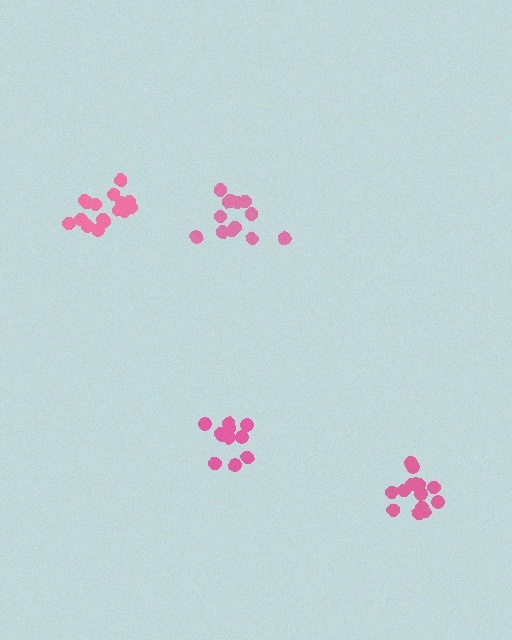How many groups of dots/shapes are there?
There are 4 groups.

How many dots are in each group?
Group 1: 11 dots, Group 2: 16 dots, Group 3: 13 dots, Group 4: 15 dots (55 total).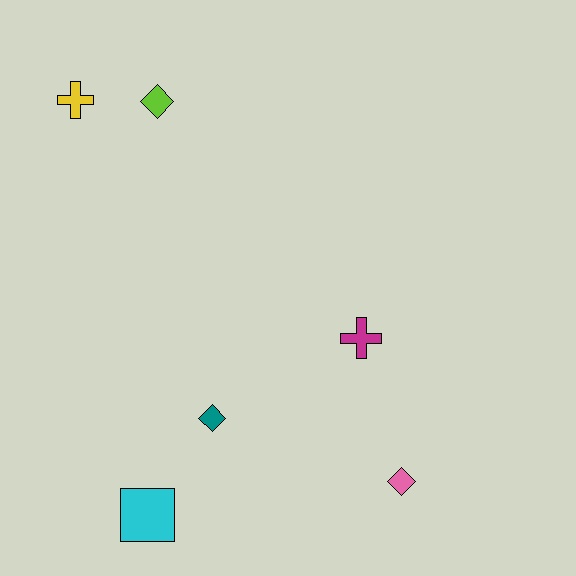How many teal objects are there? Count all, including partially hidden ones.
There is 1 teal object.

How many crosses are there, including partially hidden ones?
There are 2 crosses.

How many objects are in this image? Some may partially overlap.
There are 6 objects.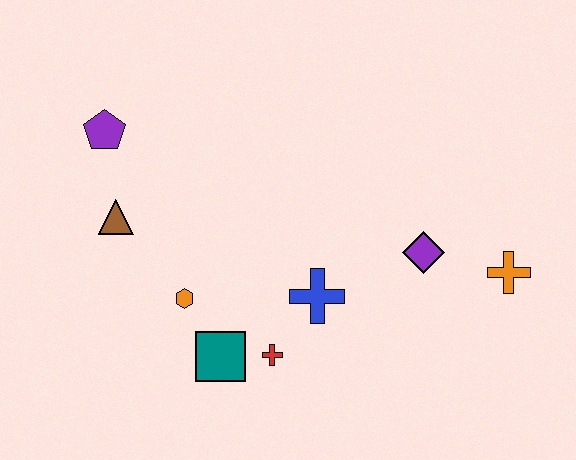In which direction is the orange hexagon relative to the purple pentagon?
The orange hexagon is below the purple pentagon.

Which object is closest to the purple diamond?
The orange cross is closest to the purple diamond.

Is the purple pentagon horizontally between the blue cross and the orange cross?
No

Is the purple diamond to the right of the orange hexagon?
Yes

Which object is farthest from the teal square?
The orange cross is farthest from the teal square.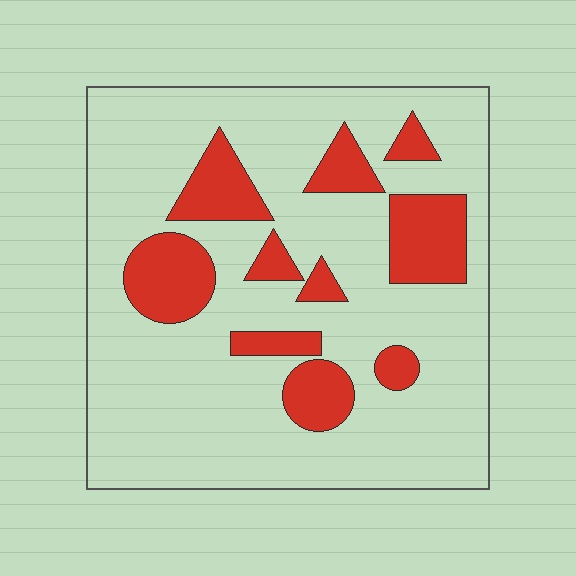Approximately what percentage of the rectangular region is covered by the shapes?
Approximately 20%.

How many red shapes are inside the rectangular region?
10.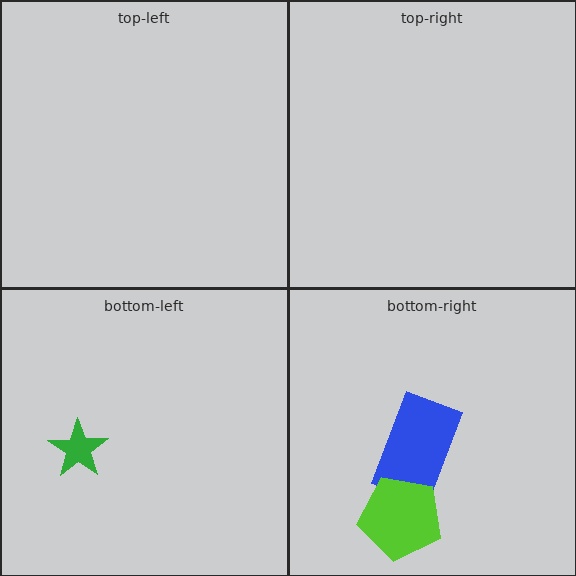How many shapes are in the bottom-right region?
2.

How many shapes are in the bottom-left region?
1.